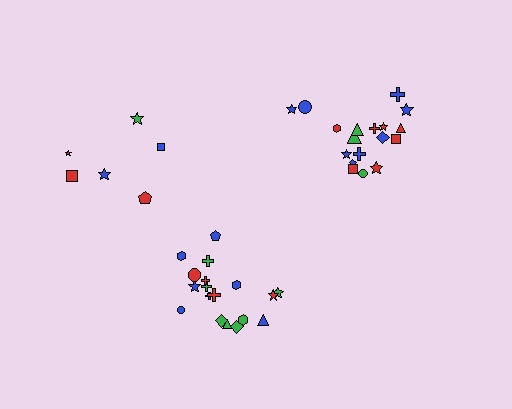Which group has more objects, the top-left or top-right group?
The top-right group.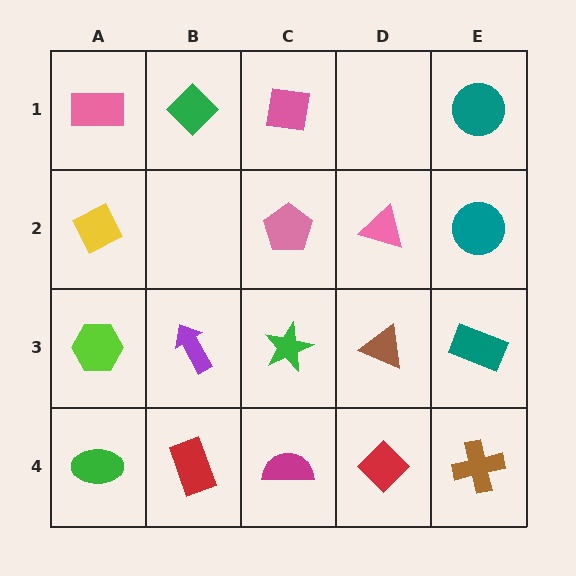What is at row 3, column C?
A green star.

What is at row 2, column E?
A teal circle.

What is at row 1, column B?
A green diamond.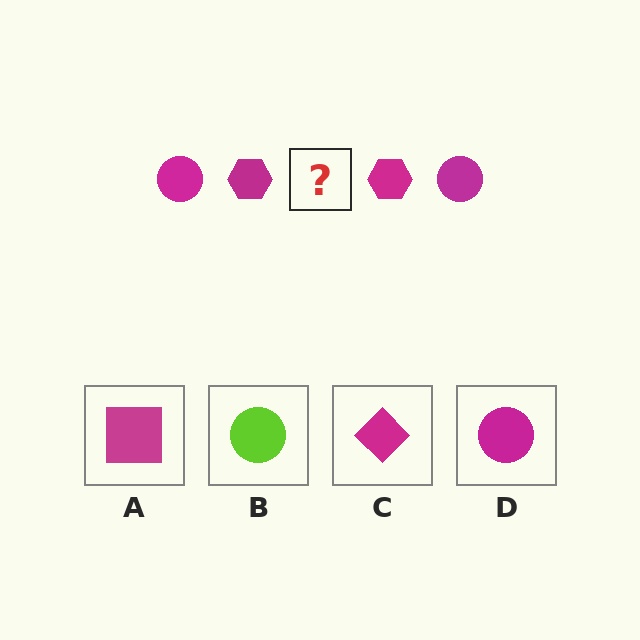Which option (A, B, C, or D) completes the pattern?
D.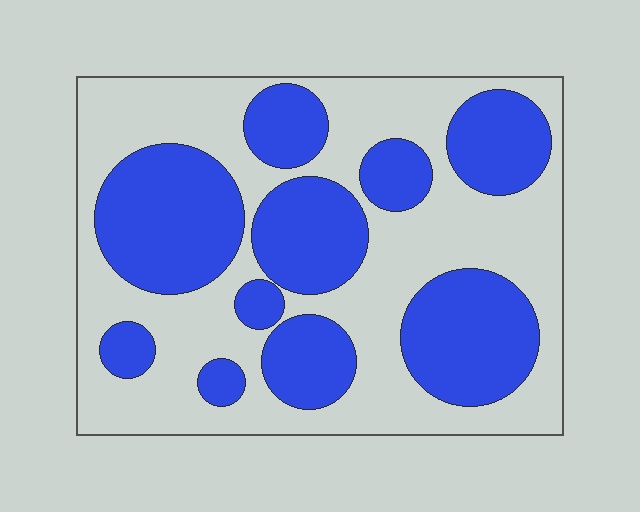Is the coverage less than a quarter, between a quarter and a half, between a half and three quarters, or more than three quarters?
Between a quarter and a half.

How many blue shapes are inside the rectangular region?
10.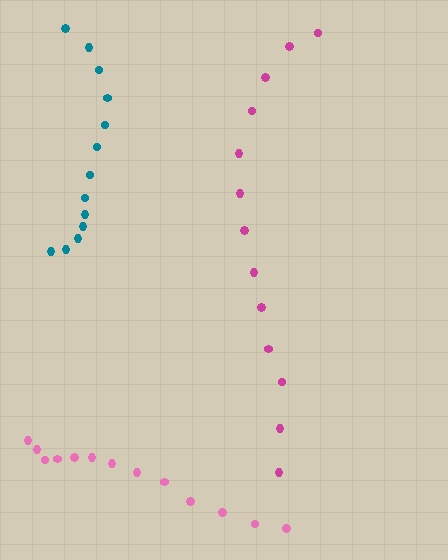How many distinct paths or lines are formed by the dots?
There are 3 distinct paths.